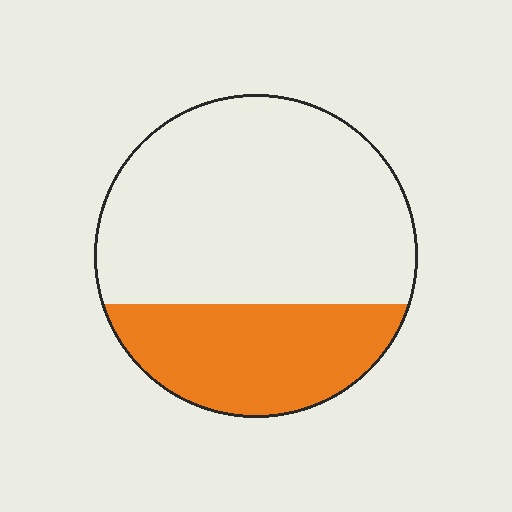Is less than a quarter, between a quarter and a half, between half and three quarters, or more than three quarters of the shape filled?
Between a quarter and a half.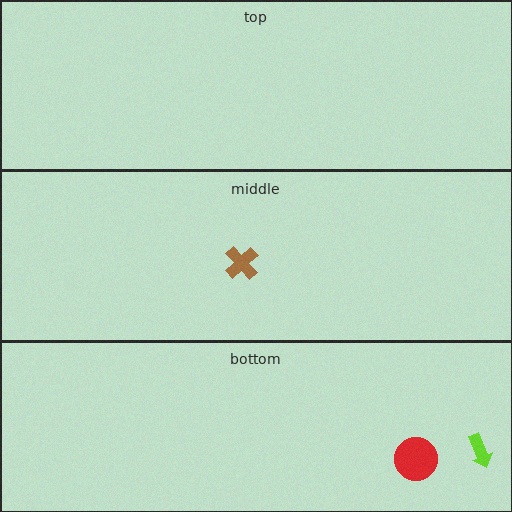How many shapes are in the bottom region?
2.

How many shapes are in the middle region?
1.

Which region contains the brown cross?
The middle region.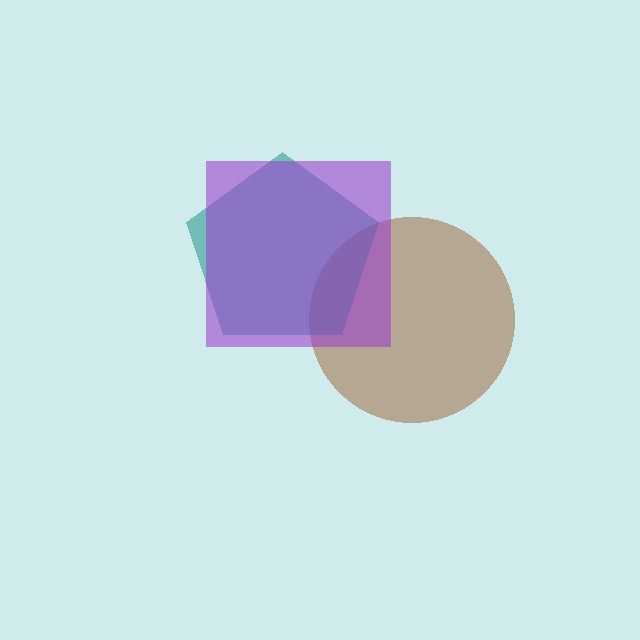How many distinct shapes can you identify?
There are 3 distinct shapes: a brown circle, a teal pentagon, a purple square.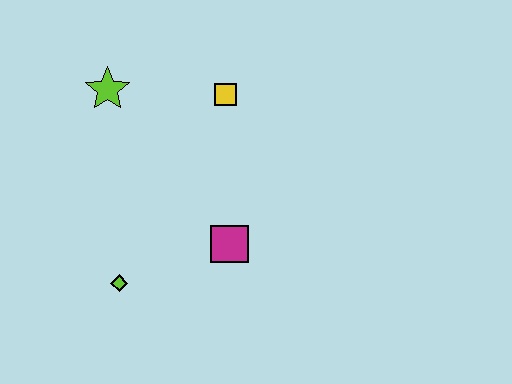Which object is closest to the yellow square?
The lime star is closest to the yellow square.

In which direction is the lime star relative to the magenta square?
The lime star is above the magenta square.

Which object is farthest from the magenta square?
The lime star is farthest from the magenta square.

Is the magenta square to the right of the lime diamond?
Yes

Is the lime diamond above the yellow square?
No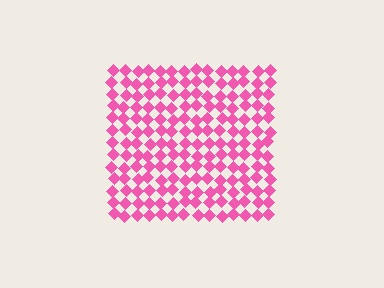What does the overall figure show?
The overall figure shows a square.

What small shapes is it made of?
It is made of small diamonds.